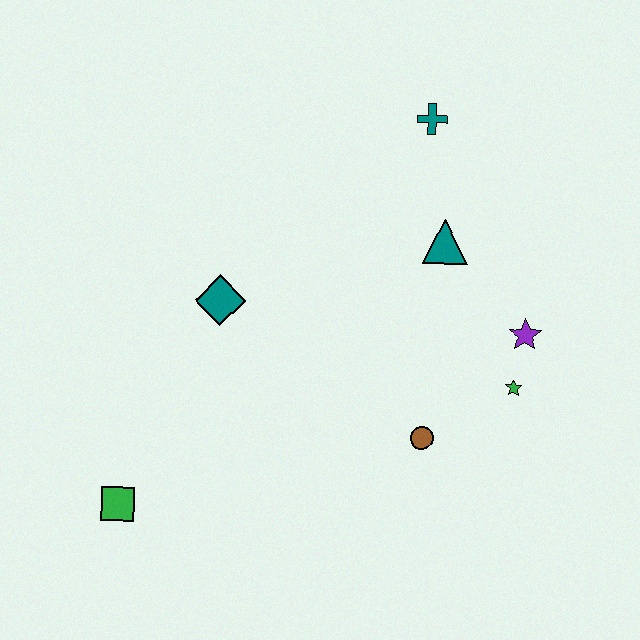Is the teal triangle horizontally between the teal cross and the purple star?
Yes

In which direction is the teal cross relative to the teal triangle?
The teal cross is above the teal triangle.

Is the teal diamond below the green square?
No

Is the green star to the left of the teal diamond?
No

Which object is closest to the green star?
The purple star is closest to the green star.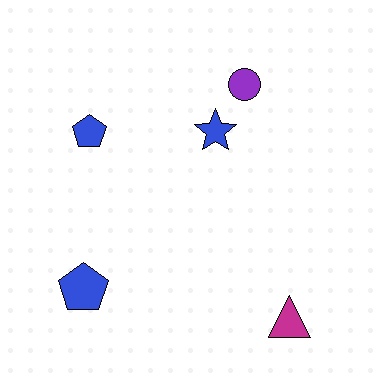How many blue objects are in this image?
There are 3 blue objects.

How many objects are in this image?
There are 5 objects.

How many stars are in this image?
There is 1 star.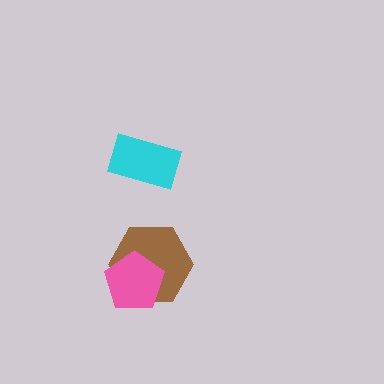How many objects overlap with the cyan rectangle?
0 objects overlap with the cyan rectangle.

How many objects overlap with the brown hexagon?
1 object overlaps with the brown hexagon.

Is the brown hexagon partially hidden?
Yes, it is partially covered by another shape.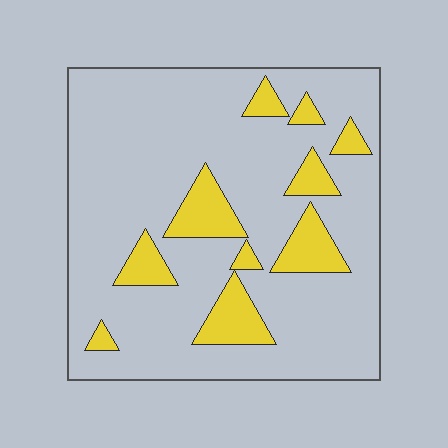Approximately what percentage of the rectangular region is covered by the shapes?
Approximately 15%.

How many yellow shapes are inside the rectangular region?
10.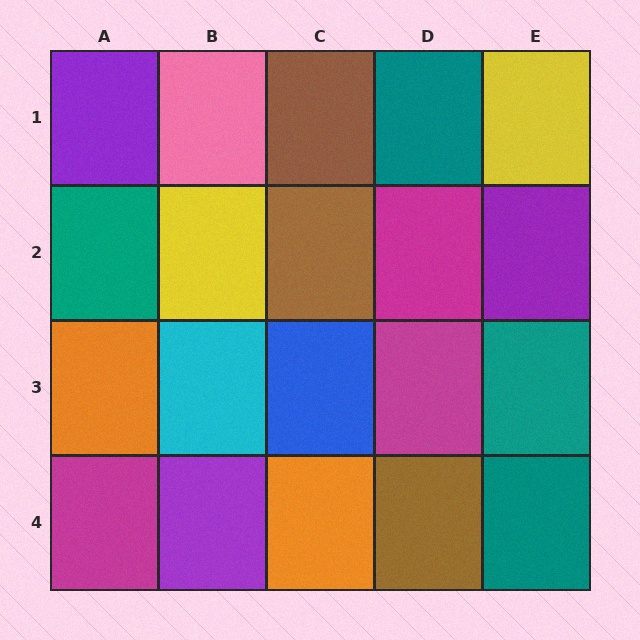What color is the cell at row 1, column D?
Teal.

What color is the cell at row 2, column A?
Teal.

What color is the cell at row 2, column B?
Yellow.